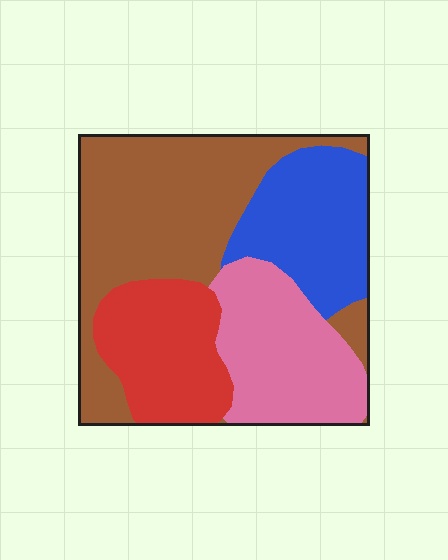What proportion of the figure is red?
Red covers 19% of the figure.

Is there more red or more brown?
Brown.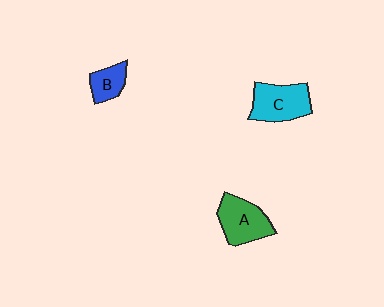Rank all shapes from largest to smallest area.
From largest to smallest: C (cyan), A (green), B (blue).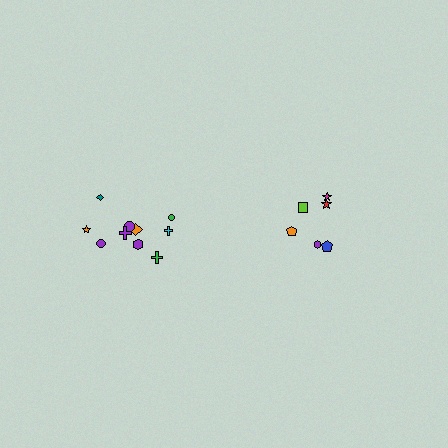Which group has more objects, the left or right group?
The left group.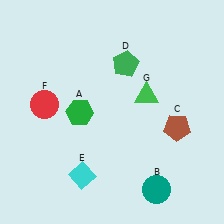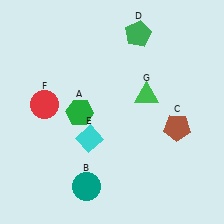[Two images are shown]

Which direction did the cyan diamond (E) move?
The cyan diamond (E) moved up.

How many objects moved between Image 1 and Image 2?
3 objects moved between the two images.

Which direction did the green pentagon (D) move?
The green pentagon (D) moved up.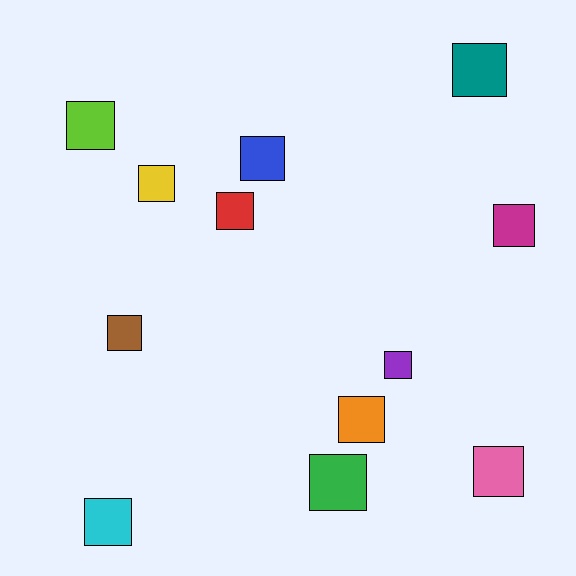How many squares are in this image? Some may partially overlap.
There are 12 squares.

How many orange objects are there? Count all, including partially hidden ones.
There is 1 orange object.